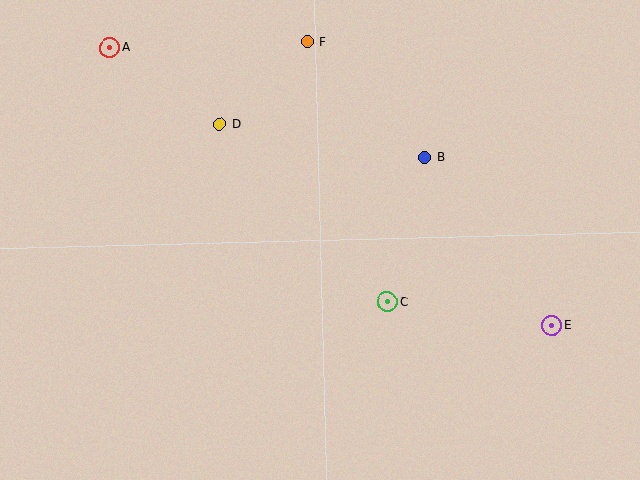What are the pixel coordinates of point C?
Point C is at (387, 302).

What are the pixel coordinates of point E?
Point E is at (552, 325).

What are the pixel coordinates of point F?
Point F is at (307, 42).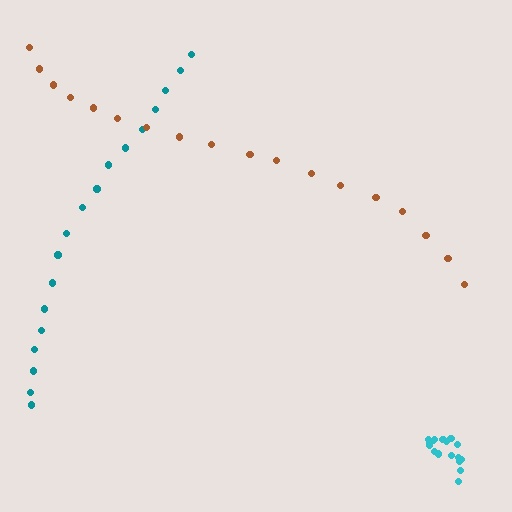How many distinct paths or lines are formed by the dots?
There are 3 distinct paths.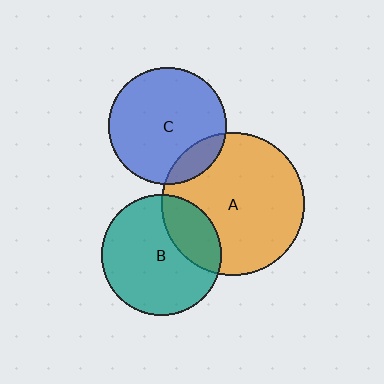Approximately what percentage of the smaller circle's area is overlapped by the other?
Approximately 25%.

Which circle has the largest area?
Circle A (orange).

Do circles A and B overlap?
Yes.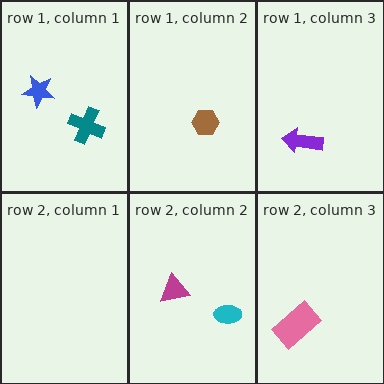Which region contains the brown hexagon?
The row 1, column 2 region.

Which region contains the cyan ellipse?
The row 2, column 2 region.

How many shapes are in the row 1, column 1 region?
2.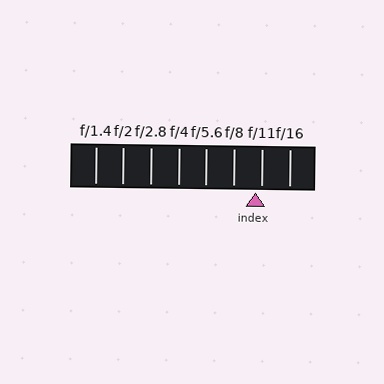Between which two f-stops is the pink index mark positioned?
The index mark is between f/8 and f/11.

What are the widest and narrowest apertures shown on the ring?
The widest aperture shown is f/1.4 and the narrowest is f/16.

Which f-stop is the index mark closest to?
The index mark is closest to f/11.